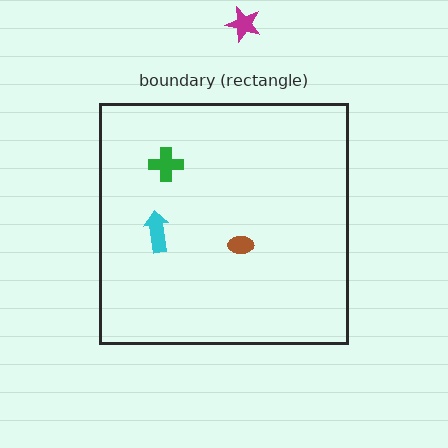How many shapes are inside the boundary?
3 inside, 1 outside.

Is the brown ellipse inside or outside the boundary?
Inside.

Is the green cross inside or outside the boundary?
Inside.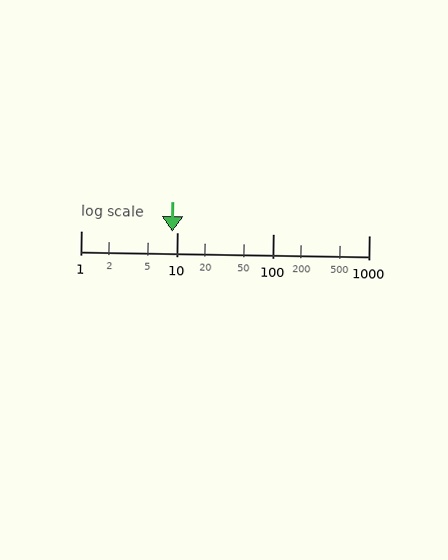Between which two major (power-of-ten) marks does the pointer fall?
The pointer is between 1 and 10.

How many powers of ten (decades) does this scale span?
The scale spans 3 decades, from 1 to 1000.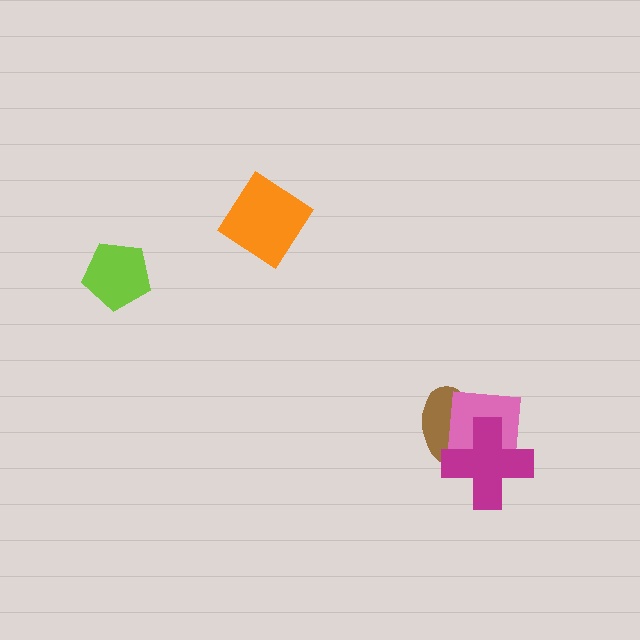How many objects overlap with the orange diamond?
0 objects overlap with the orange diamond.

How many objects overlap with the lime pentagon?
0 objects overlap with the lime pentagon.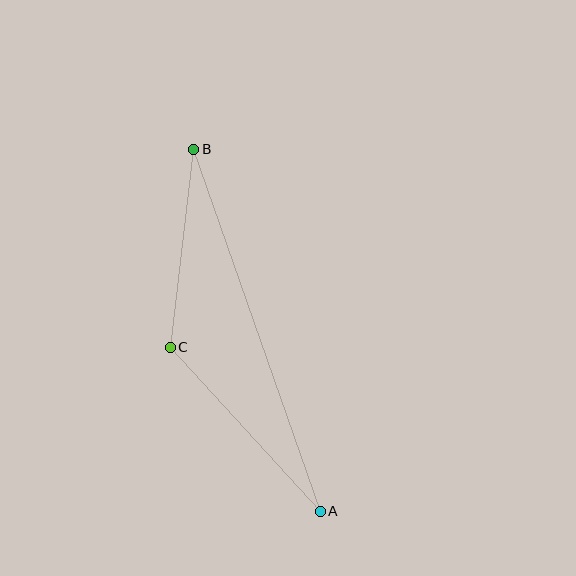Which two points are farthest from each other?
Points A and B are farthest from each other.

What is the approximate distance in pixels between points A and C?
The distance between A and C is approximately 222 pixels.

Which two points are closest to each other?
Points B and C are closest to each other.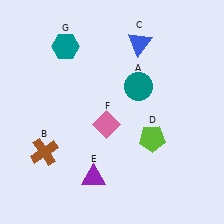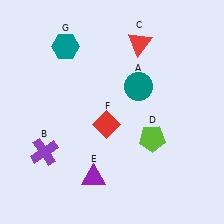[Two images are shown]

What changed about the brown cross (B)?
In Image 1, B is brown. In Image 2, it changed to purple.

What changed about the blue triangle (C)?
In Image 1, C is blue. In Image 2, it changed to red.